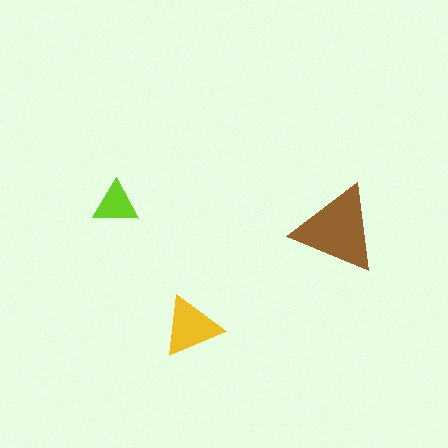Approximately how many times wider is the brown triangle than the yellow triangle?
About 1.5 times wider.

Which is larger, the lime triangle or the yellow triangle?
The yellow one.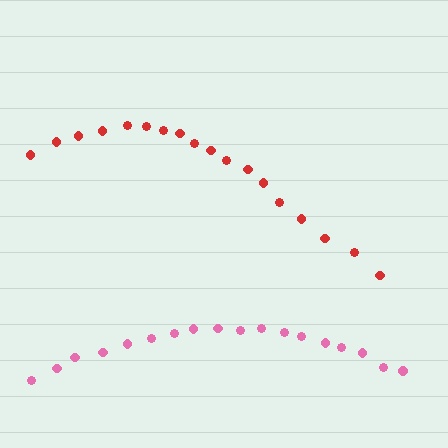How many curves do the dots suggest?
There are 2 distinct paths.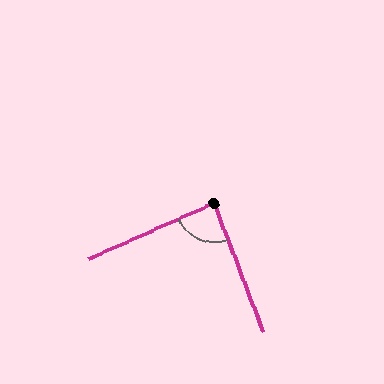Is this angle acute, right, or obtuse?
It is approximately a right angle.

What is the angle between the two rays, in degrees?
Approximately 87 degrees.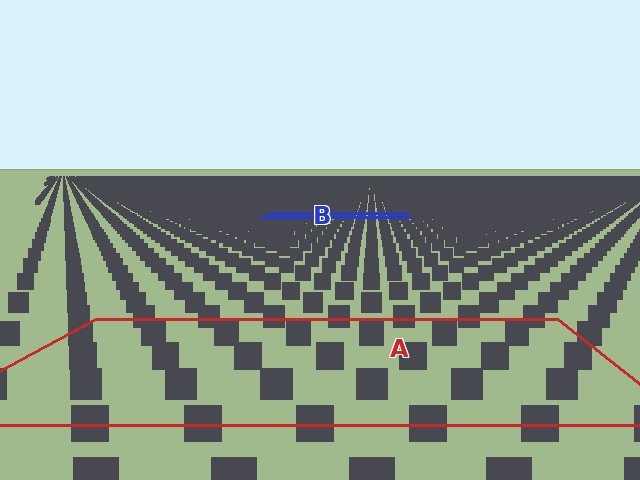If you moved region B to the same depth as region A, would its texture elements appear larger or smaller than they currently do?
They would appear larger. At a closer depth, the same texture elements are projected at a bigger on-screen size.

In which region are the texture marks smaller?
The texture marks are smaller in region B, because it is farther away.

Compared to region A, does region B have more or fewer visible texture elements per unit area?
Region B has more texture elements per unit area — they are packed more densely because it is farther away.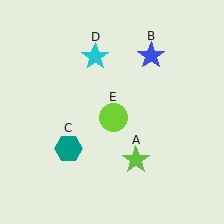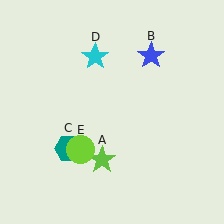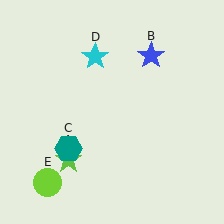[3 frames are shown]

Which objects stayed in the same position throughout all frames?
Blue star (object B) and teal hexagon (object C) and cyan star (object D) remained stationary.